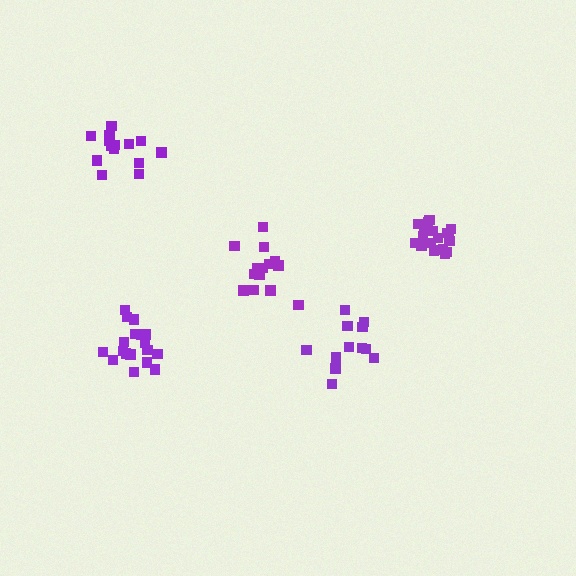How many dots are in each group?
Group 1: 13 dots, Group 2: 18 dots, Group 3: 18 dots, Group 4: 14 dots, Group 5: 14 dots (77 total).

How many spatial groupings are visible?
There are 5 spatial groupings.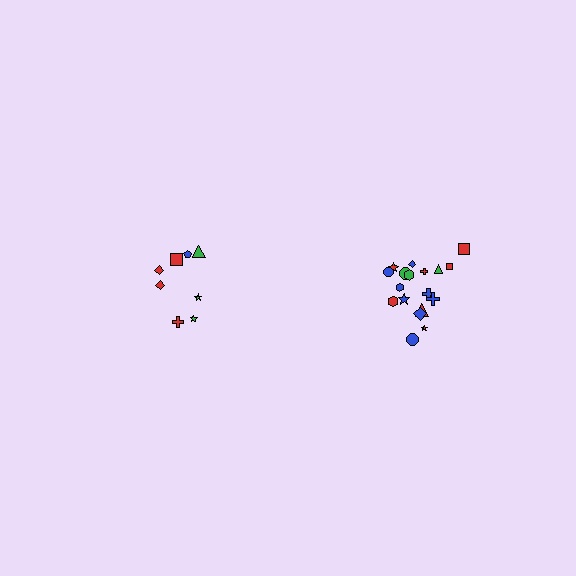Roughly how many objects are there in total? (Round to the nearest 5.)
Roughly 25 objects in total.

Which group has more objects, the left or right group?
The right group.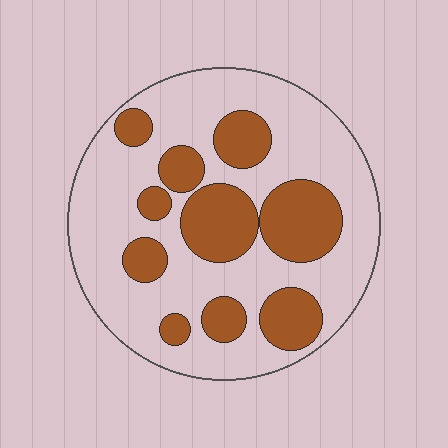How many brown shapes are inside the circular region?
10.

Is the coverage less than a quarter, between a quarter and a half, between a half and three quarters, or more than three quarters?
Between a quarter and a half.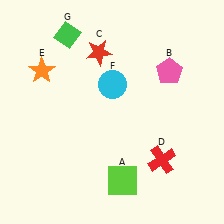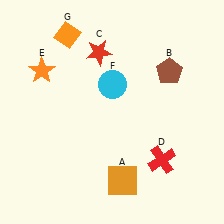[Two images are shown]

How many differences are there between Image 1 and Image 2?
There are 3 differences between the two images.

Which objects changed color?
A changed from lime to orange. B changed from pink to brown. G changed from green to orange.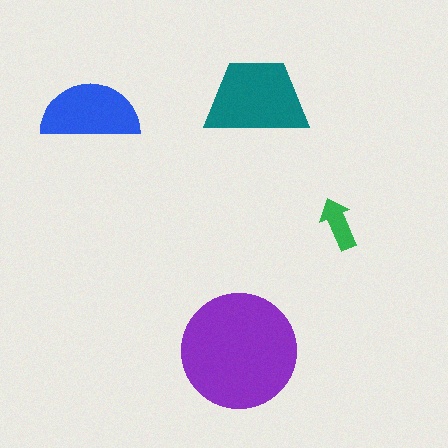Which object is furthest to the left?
The blue semicircle is leftmost.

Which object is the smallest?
The green arrow.